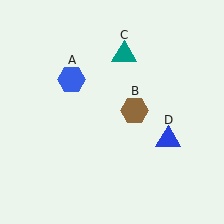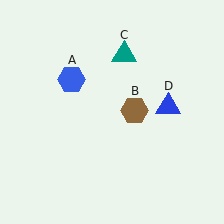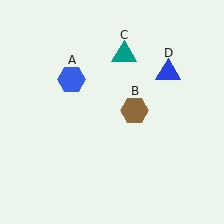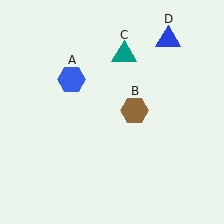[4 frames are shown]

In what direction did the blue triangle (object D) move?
The blue triangle (object D) moved up.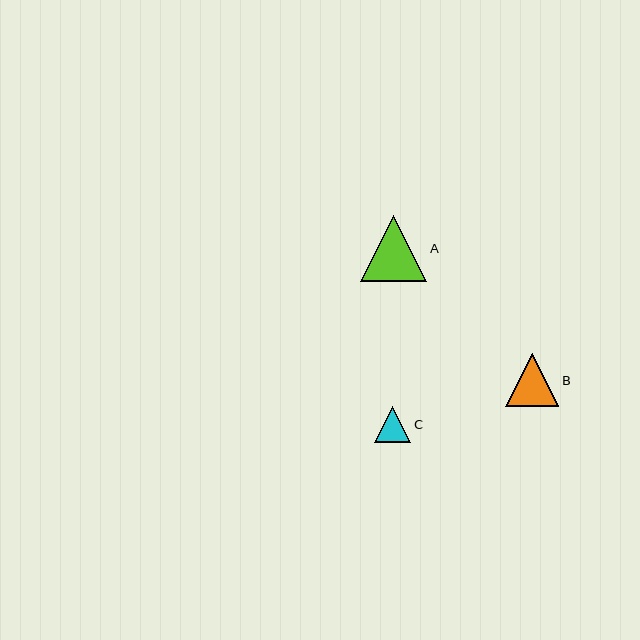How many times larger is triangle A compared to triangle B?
Triangle A is approximately 1.3 times the size of triangle B.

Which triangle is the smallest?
Triangle C is the smallest with a size of approximately 36 pixels.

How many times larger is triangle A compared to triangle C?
Triangle A is approximately 1.8 times the size of triangle C.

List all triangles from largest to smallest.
From largest to smallest: A, B, C.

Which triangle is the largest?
Triangle A is the largest with a size of approximately 66 pixels.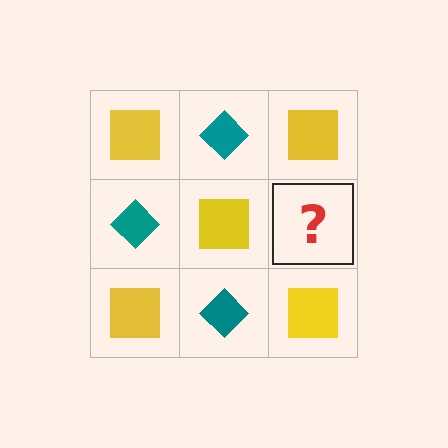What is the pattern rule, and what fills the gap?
The rule is that it alternates yellow square and teal diamond in a checkerboard pattern. The gap should be filled with a teal diamond.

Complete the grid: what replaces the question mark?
The question mark should be replaced with a teal diamond.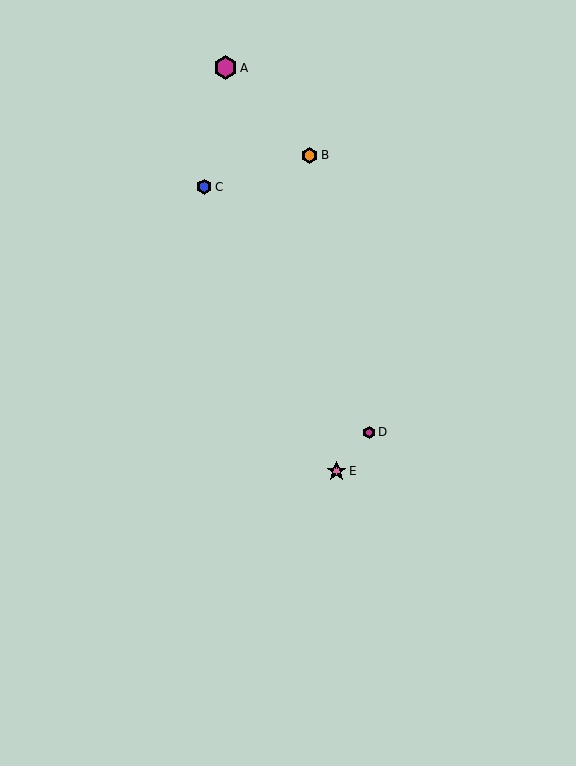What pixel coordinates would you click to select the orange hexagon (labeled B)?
Click at (309, 155) to select the orange hexagon B.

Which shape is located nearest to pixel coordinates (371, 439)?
The magenta hexagon (labeled D) at (369, 432) is nearest to that location.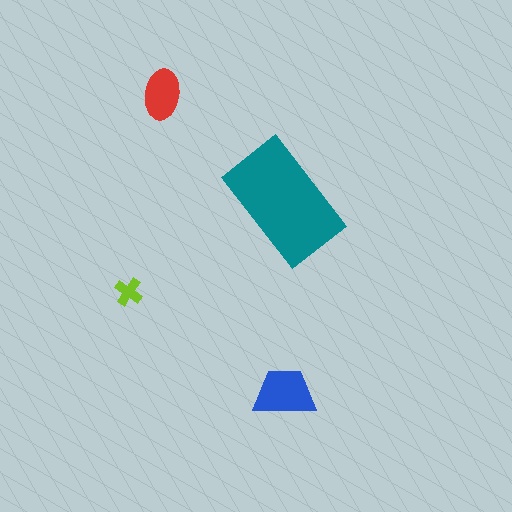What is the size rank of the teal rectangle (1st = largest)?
1st.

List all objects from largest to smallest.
The teal rectangle, the blue trapezoid, the red ellipse, the lime cross.